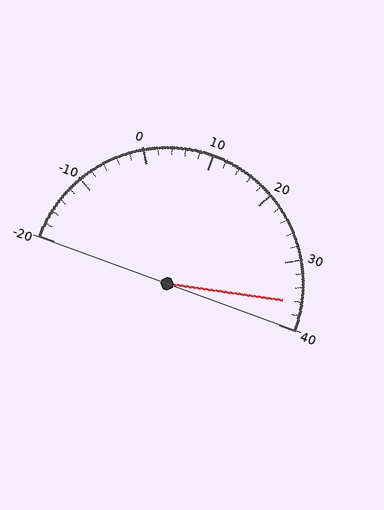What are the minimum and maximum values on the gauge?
The gauge ranges from -20 to 40.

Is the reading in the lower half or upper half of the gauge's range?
The reading is in the upper half of the range (-20 to 40).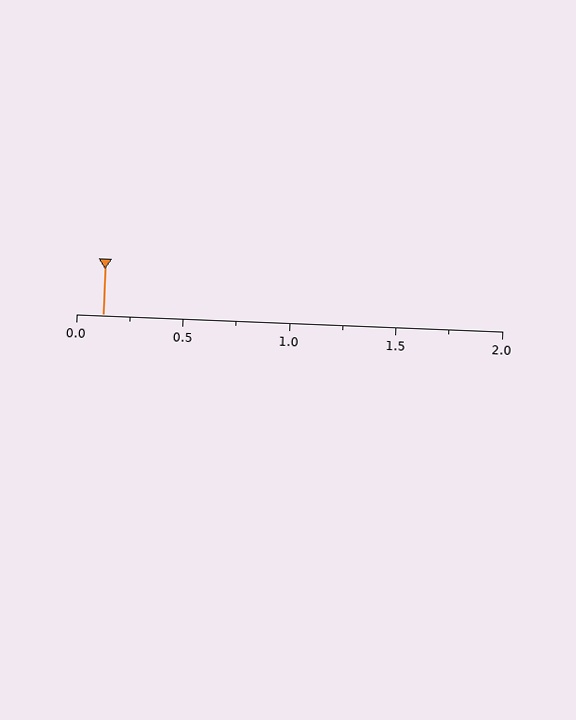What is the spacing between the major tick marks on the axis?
The major ticks are spaced 0.5 apart.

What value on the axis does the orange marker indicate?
The marker indicates approximately 0.12.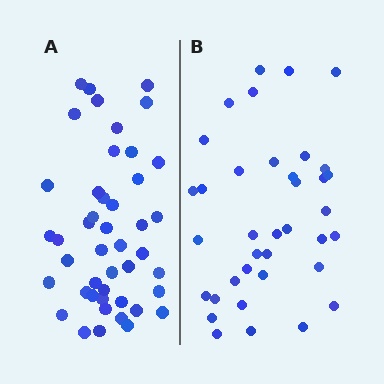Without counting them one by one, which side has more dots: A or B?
Region A (the left region) has more dots.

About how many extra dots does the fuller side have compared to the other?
Region A has roughly 8 or so more dots than region B.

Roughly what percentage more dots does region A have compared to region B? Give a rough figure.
About 20% more.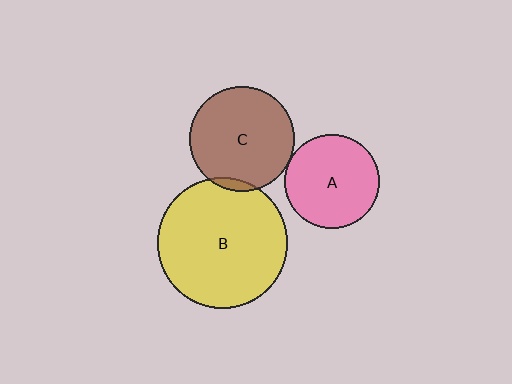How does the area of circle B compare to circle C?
Approximately 1.6 times.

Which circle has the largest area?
Circle B (yellow).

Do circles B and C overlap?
Yes.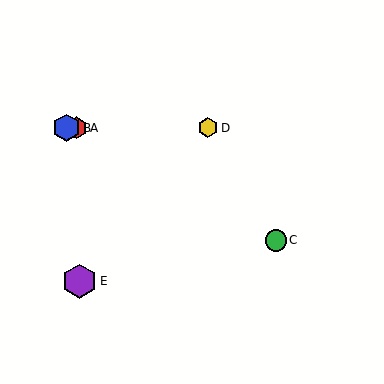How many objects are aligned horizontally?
3 objects (A, B, D) are aligned horizontally.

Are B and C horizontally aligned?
No, B is at y≈128 and C is at y≈240.